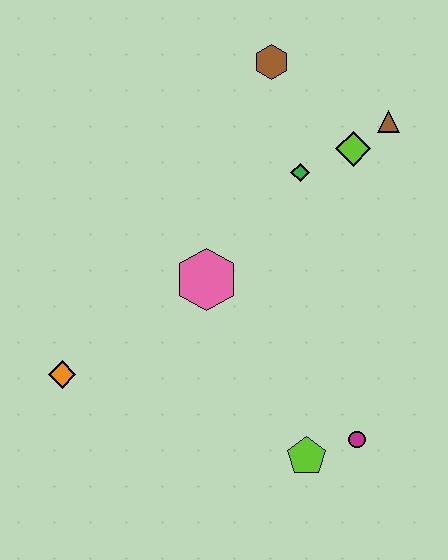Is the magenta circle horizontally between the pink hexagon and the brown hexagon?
No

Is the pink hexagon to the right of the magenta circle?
No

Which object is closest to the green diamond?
The lime diamond is closest to the green diamond.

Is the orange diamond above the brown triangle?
No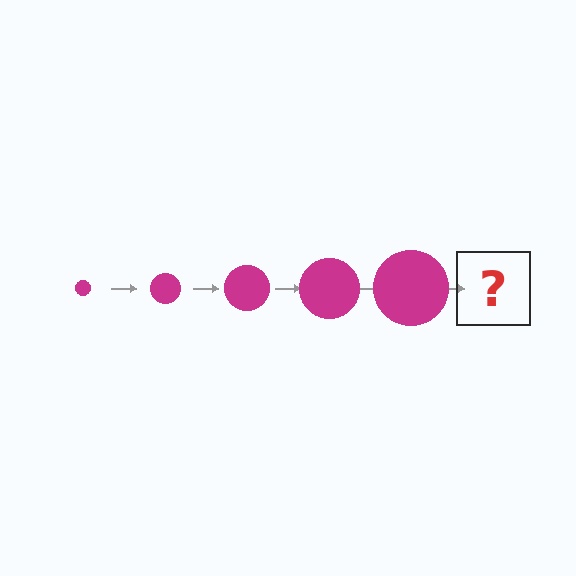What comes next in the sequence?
The next element should be a magenta circle, larger than the previous one.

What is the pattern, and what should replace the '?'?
The pattern is that the circle gets progressively larger each step. The '?' should be a magenta circle, larger than the previous one.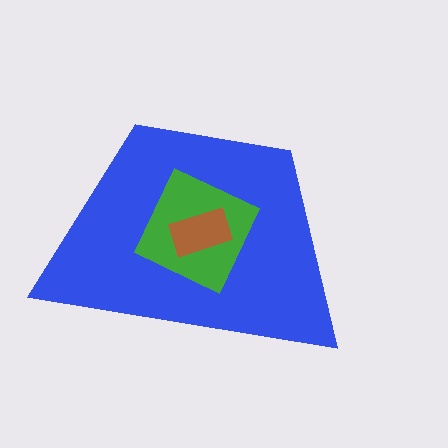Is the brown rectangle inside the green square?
Yes.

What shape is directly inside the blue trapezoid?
The green square.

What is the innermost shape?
The brown rectangle.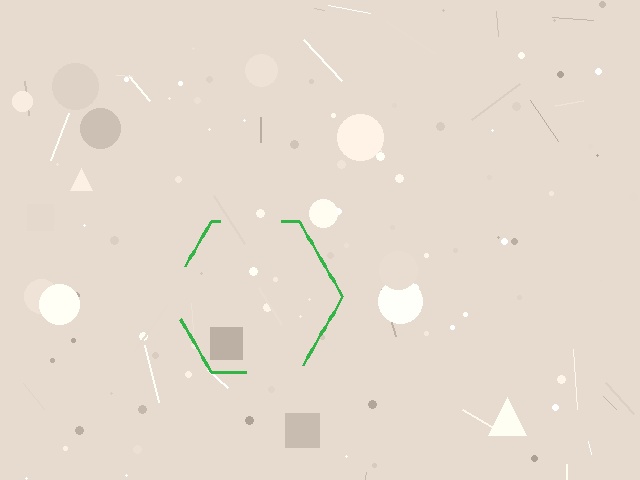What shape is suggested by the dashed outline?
The dashed outline suggests a hexagon.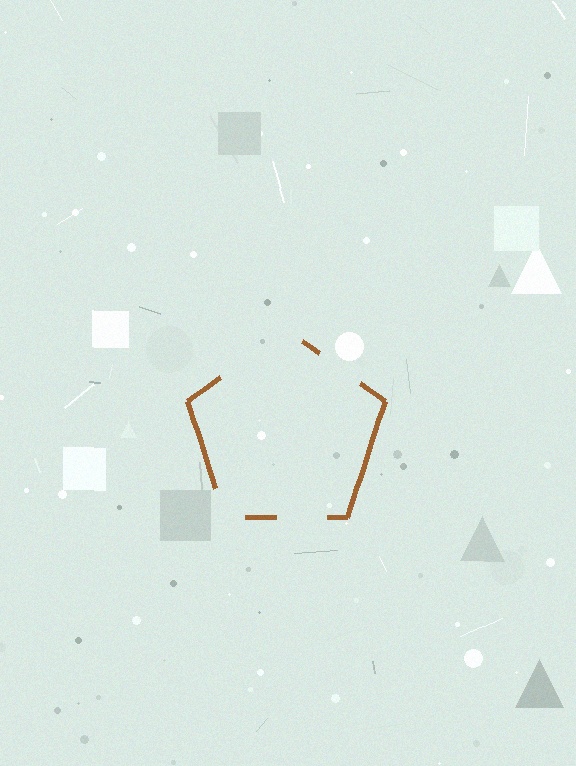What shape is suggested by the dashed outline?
The dashed outline suggests a pentagon.